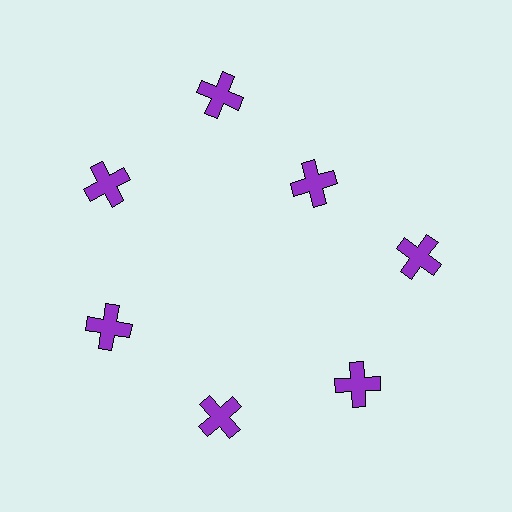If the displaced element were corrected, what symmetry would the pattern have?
It would have 7-fold rotational symmetry — the pattern would map onto itself every 51 degrees.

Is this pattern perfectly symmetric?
No. The 7 purple crosses are arranged in a ring, but one element near the 1 o'clock position is pulled inward toward the center, breaking the 7-fold rotational symmetry.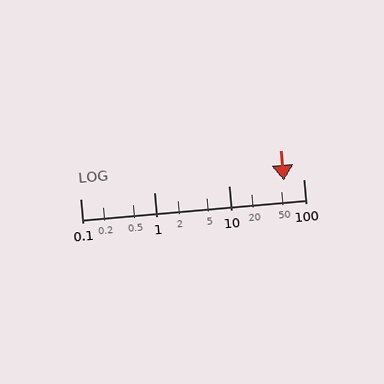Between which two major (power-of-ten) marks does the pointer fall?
The pointer is between 10 and 100.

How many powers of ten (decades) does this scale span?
The scale spans 3 decades, from 0.1 to 100.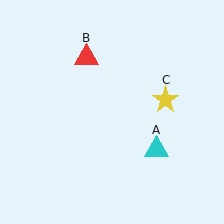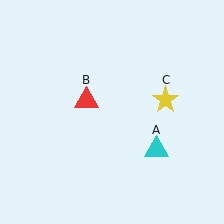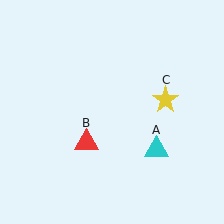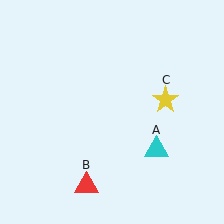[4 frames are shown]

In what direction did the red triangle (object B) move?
The red triangle (object B) moved down.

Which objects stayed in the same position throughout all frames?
Cyan triangle (object A) and yellow star (object C) remained stationary.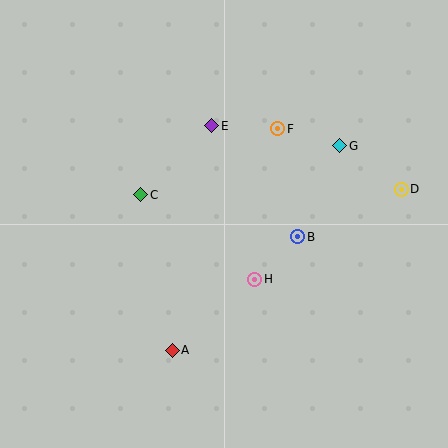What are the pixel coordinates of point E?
Point E is at (212, 126).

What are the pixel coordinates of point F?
Point F is at (278, 129).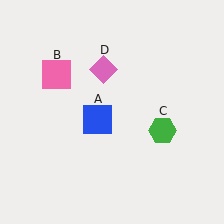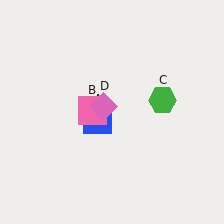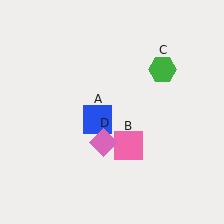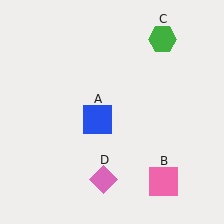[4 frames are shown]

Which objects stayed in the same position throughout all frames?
Blue square (object A) remained stationary.